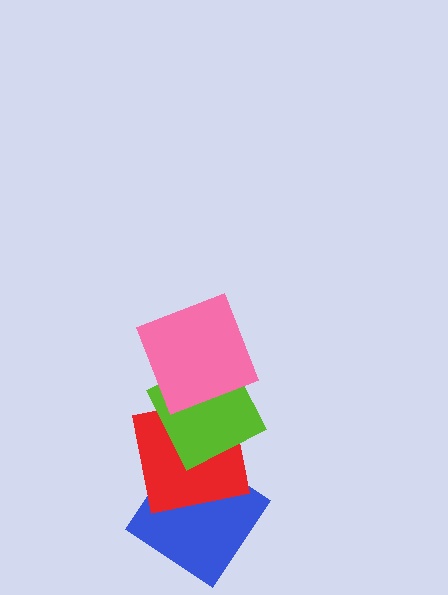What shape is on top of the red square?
The lime square is on top of the red square.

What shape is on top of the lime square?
The pink square is on top of the lime square.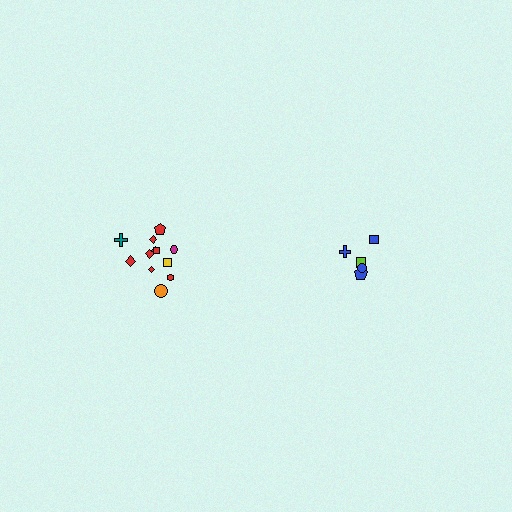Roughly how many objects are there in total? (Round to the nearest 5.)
Roughly 15 objects in total.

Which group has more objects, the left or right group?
The left group.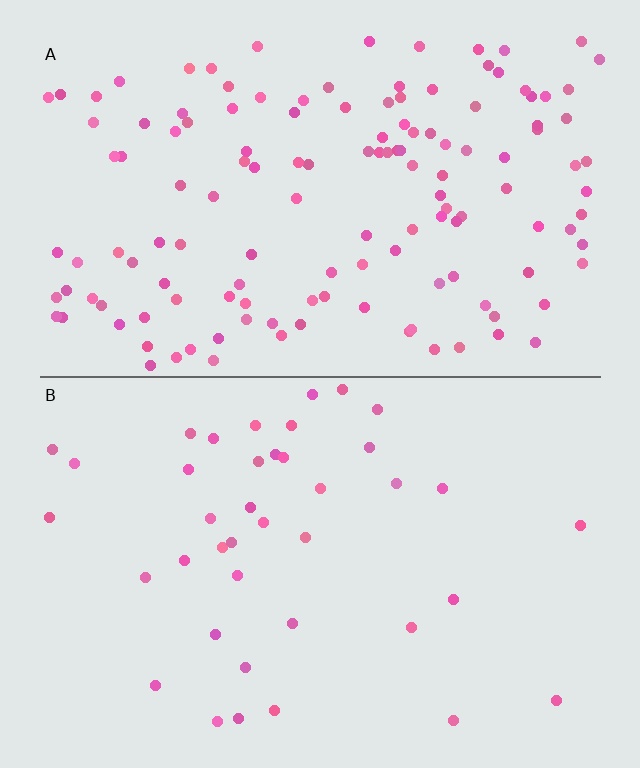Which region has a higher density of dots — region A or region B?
A (the top).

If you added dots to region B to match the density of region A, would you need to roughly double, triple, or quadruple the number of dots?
Approximately triple.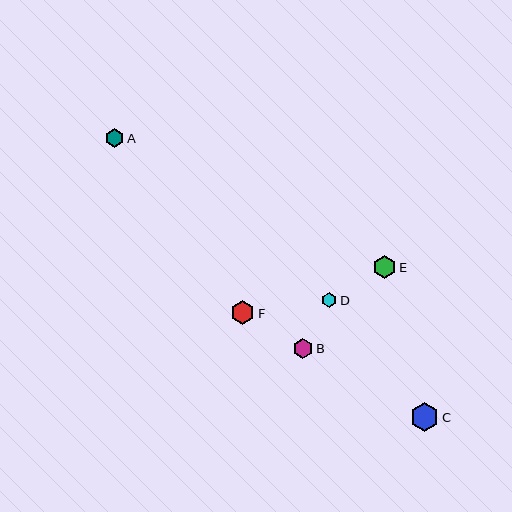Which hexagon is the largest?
Hexagon C is the largest with a size of approximately 29 pixels.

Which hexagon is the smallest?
Hexagon D is the smallest with a size of approximately 15 pixels.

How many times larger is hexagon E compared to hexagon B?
Hexagon E is approximately 1.1 times the size of hexagon B.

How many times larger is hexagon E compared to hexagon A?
Hexagon E is approximately 1.2 times the size of hexagon A.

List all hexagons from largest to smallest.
From largest to smallest: C, F, E, B, A, D.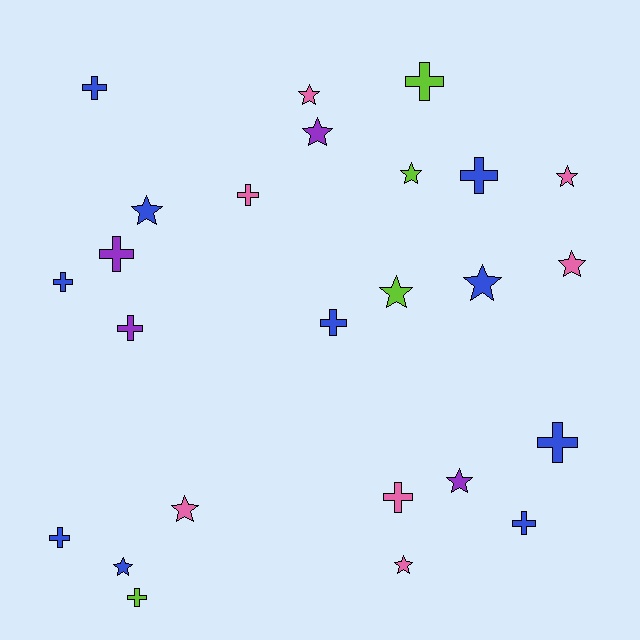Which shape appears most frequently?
Cross, with 13 objects.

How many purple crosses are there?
There are 2 purple crosses.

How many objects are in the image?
There are 25 objects.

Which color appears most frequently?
Blue, with 10 objects.